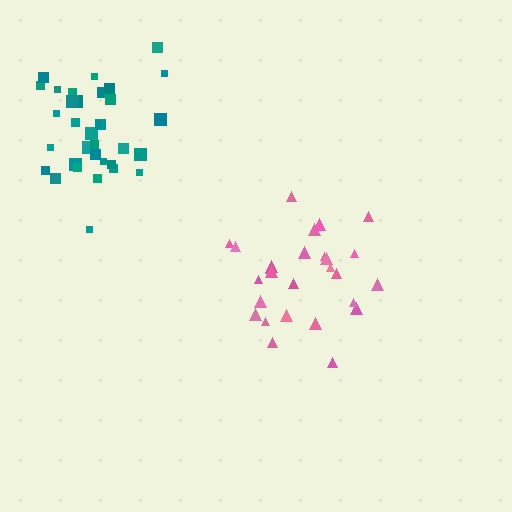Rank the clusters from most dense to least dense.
teal, pink.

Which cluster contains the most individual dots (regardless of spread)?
Teal (34).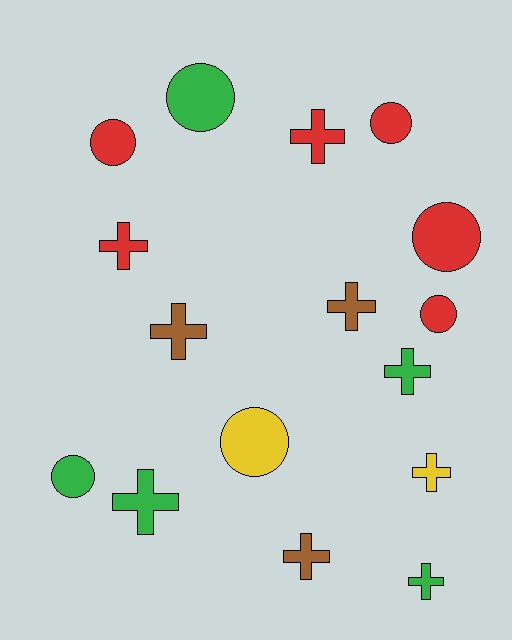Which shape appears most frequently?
Cross, with 9 objects.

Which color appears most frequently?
Red, with 6 objects.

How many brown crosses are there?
There are 3 brown crosses.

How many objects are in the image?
There are 16 objects.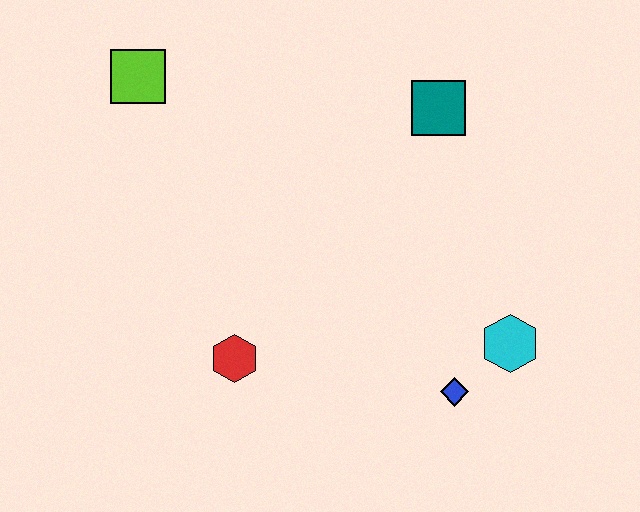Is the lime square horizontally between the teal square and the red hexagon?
No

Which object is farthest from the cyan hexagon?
The lime square is farthest from the cyan hexagon.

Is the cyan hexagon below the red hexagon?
No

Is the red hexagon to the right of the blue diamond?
No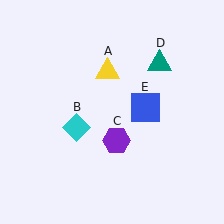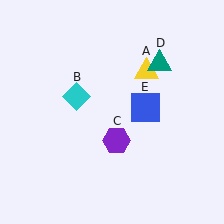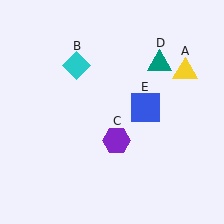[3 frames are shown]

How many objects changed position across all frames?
2 objects changed position: yellow triangle (object A), cyan diamond (object B).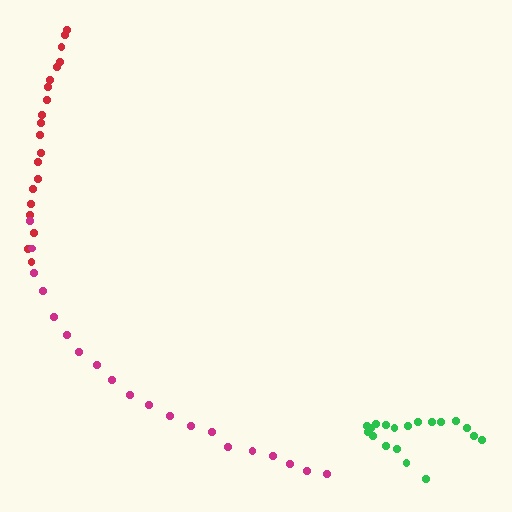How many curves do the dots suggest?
There are 3 distinct paths.